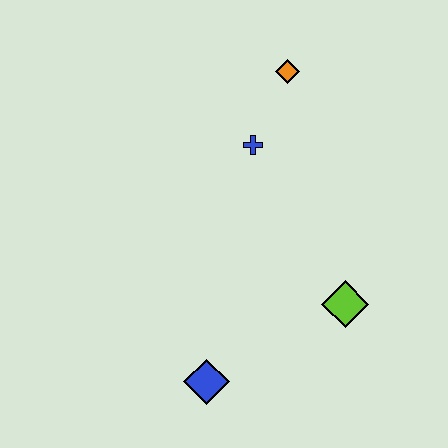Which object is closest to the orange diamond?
The blue cross is closest to the orange diamond.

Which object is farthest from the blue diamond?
The orange diamond is farthest from the blue diamond.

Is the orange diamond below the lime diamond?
No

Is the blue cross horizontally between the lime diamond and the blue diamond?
Yes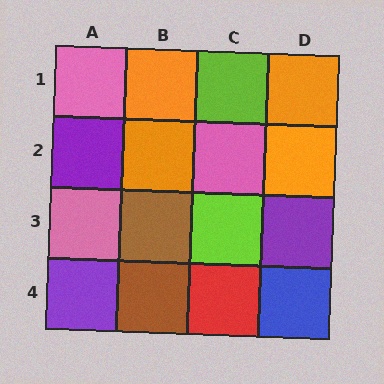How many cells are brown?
2 cells are brown.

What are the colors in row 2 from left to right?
Purple, orange, pink, orange.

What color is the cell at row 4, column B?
Brown.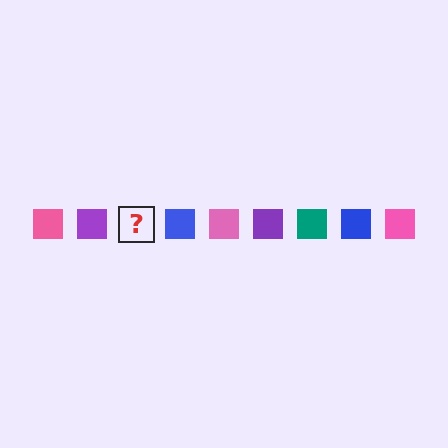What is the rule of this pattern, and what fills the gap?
The rule is that the pattern cycles through pink, purple, teal, blue squares. The gap should be filled with a teal square.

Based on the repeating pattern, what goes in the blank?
The blank should be a teal square.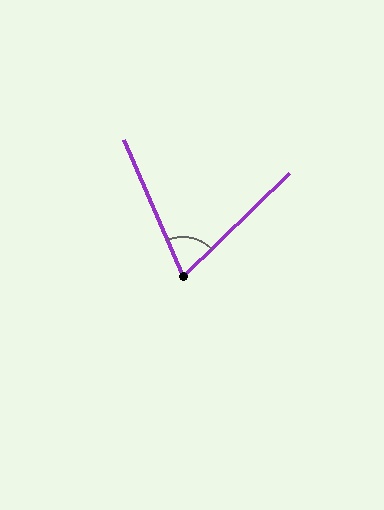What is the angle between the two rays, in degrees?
Approximately 69 degrees.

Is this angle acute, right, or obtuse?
It is acute.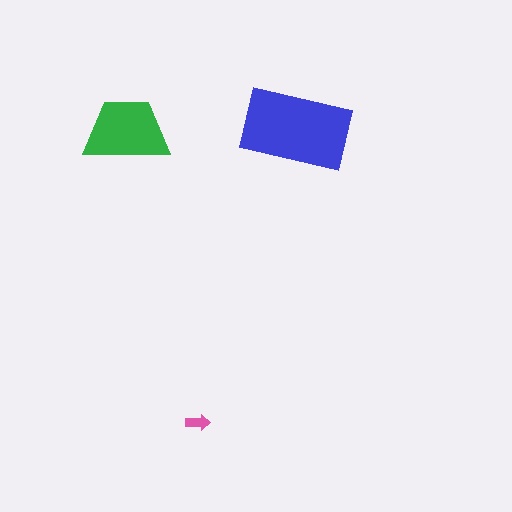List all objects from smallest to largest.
The pink arrow, the green trapezoid, the blue rectangle.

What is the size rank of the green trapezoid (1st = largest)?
2nd.